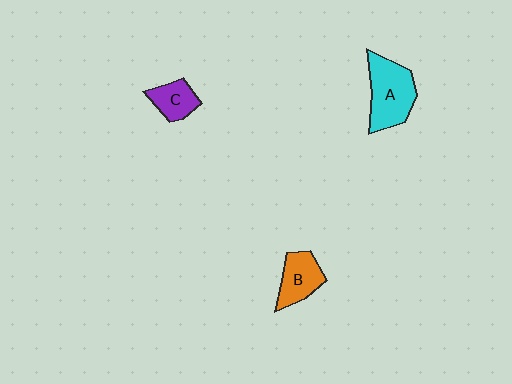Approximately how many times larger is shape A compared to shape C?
Approximately 1.9 times.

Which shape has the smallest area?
Shape C (purple).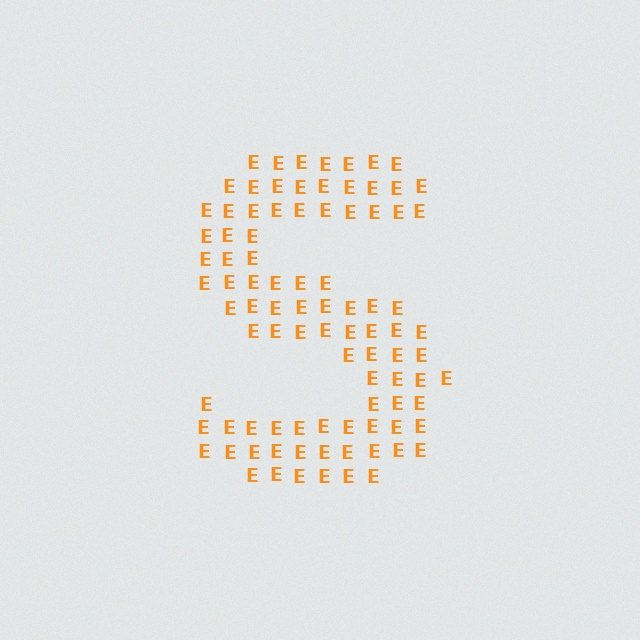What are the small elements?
The small elements are letter E's.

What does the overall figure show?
The overall figure shows the letter S.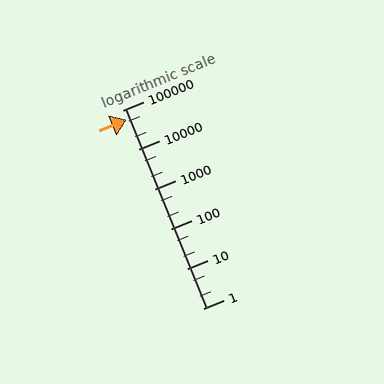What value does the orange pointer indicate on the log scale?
The pointer indicates approximately 57000.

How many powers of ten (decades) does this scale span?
The scale spans 5 decades, from 1 to 100000.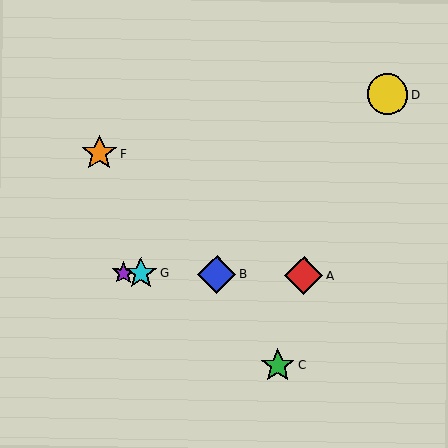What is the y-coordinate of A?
Object A is at y≈276.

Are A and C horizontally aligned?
No, A is at y≈276 and C is at y≈365.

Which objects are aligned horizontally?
Objects A, B, E, G are aligned horizontally.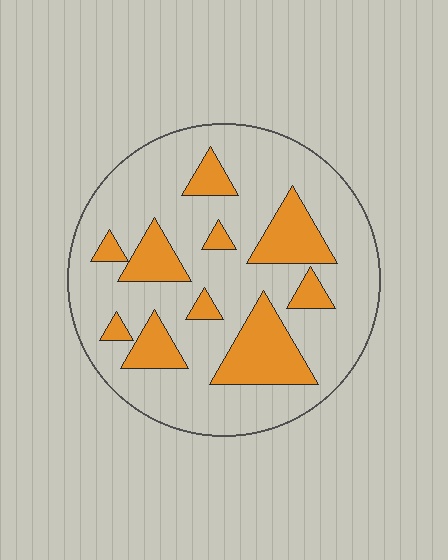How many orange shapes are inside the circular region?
10.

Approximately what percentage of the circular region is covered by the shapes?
Approximately 25%.